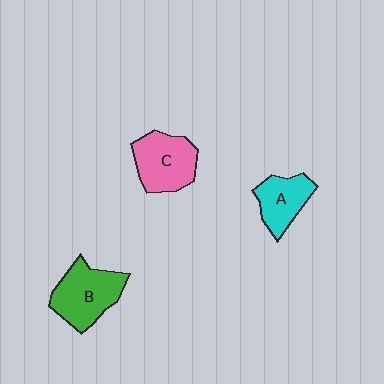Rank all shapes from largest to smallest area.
From largest to smallest: B (green), C (pink), A (cyan).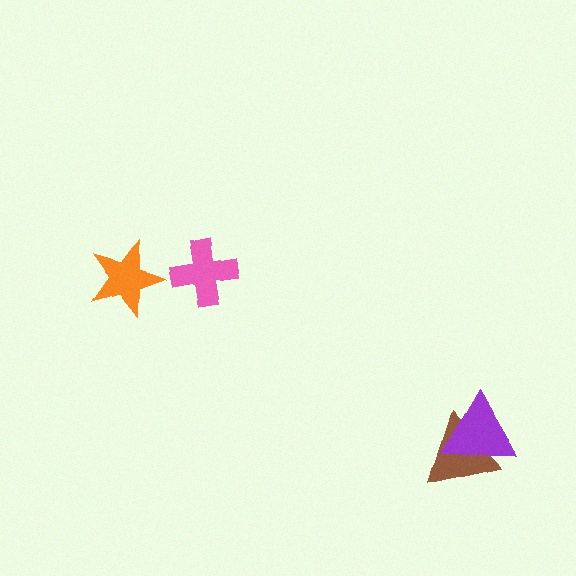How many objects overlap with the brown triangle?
1 object overlaps with the brown triangle.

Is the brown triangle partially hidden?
Yes, it is partially covered by another shape.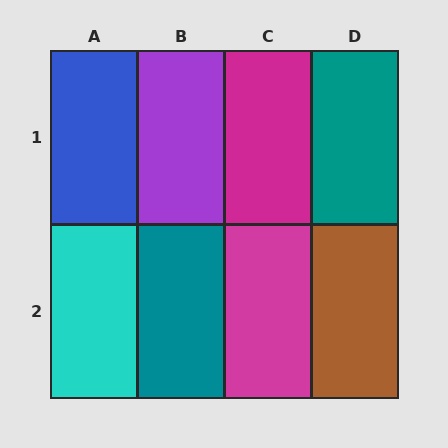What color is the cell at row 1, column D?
Teal.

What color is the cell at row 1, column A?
Blue.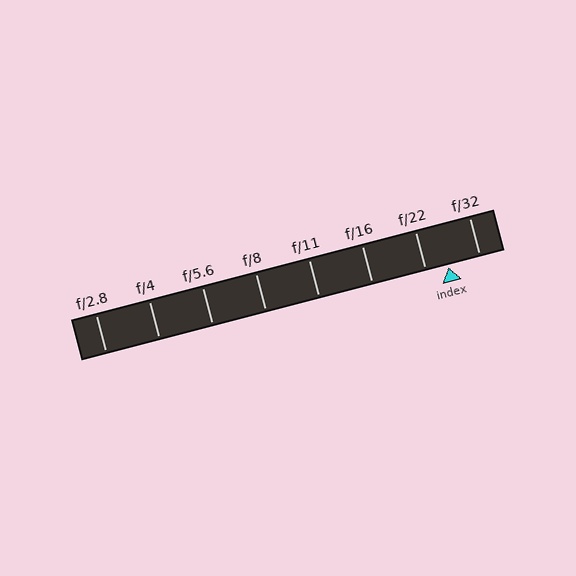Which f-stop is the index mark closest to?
The index mark is closest to f/22.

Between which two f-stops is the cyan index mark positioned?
The index mark is between f/22 and f/32.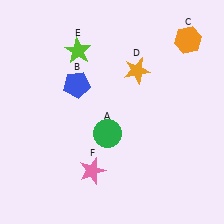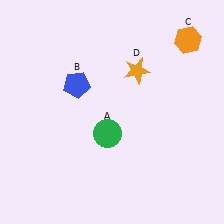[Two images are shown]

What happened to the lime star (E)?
The lime star (E) was removed in Image 2. It was in the top-left area of Image 1.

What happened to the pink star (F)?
The pink star (F) was removed in Image 2. It was in the bottom-left area of Image 1.